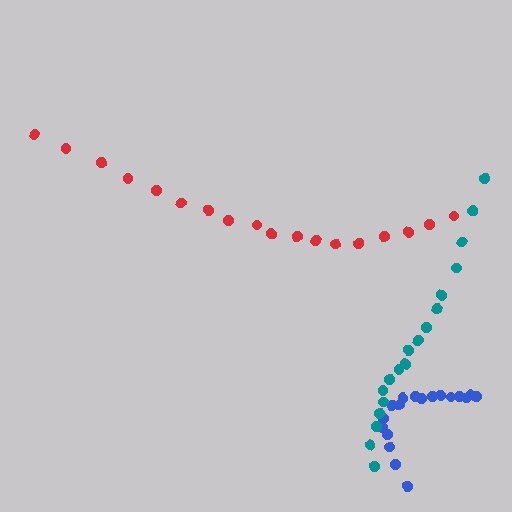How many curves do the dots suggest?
There are 3 distinct paths.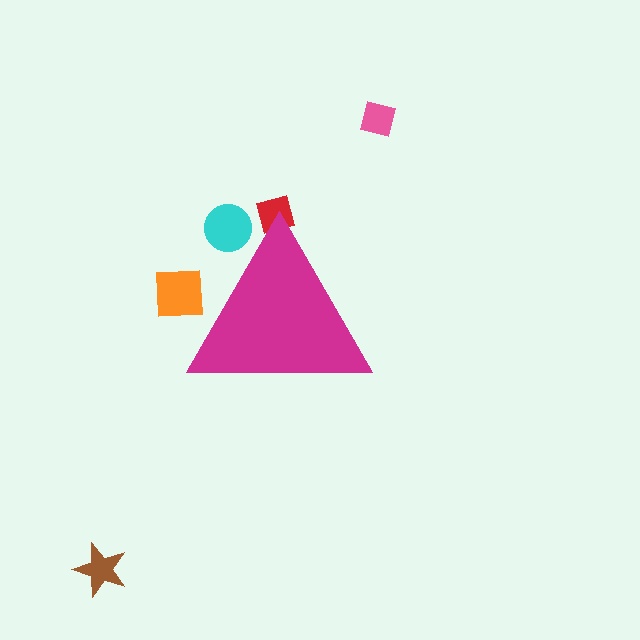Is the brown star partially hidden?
No, the brown star is fully visible.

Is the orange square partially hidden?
Yes, the orange square is partially hidden behind the magenta triangle.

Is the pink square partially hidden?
No, the pink square is fully visible.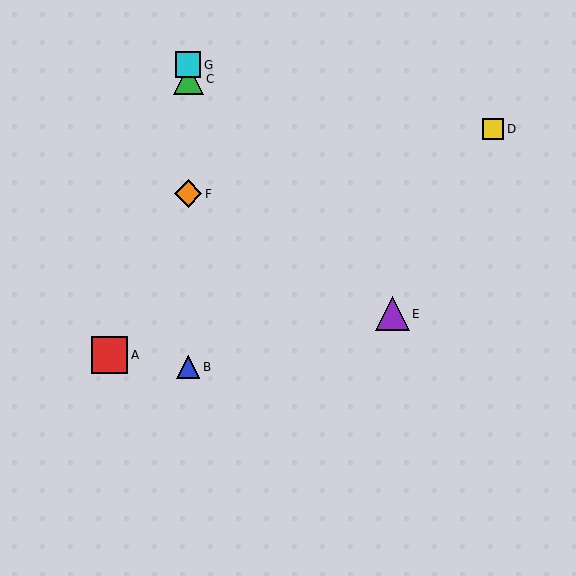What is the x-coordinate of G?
Object G is at x≈188.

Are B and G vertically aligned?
Yes, both are at x≈188.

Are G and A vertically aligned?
No, G is at x≈188 and A is at x≈110.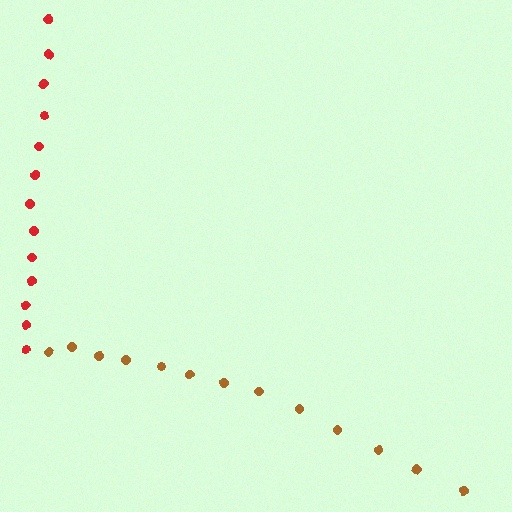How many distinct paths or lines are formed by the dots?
There are 2 distinct paths.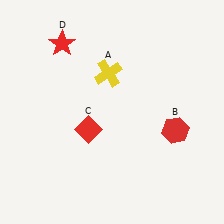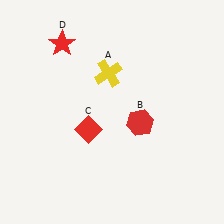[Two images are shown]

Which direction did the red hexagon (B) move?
The red hexagon (B) moved left.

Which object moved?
The red hexagon (B) moved left.